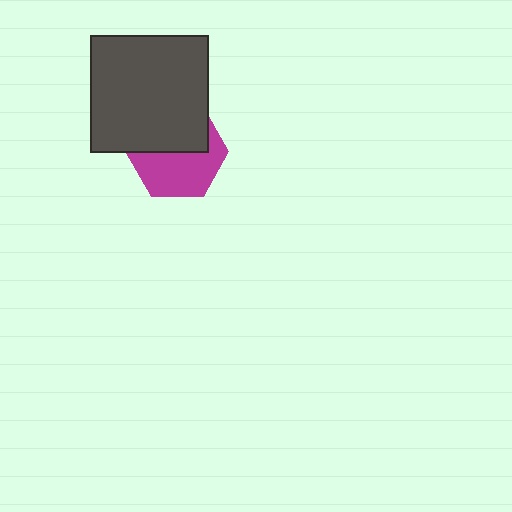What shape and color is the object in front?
The object in front is a dark gray square.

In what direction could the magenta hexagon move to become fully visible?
The magenta hexagon could move down. That would shift it out from behind the dark gray square entirely.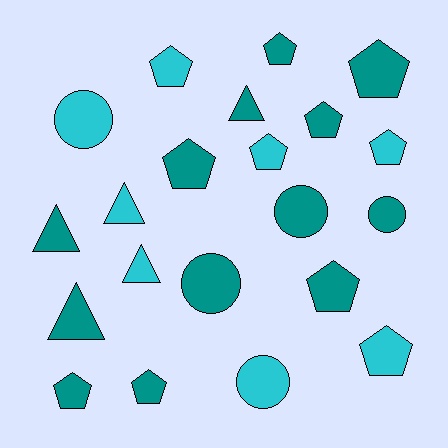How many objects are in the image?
There are 21 objects.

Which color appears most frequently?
Teal, with 13 objects.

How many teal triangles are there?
There are 3 teal triangles.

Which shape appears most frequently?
Pentagon, with 11 objects.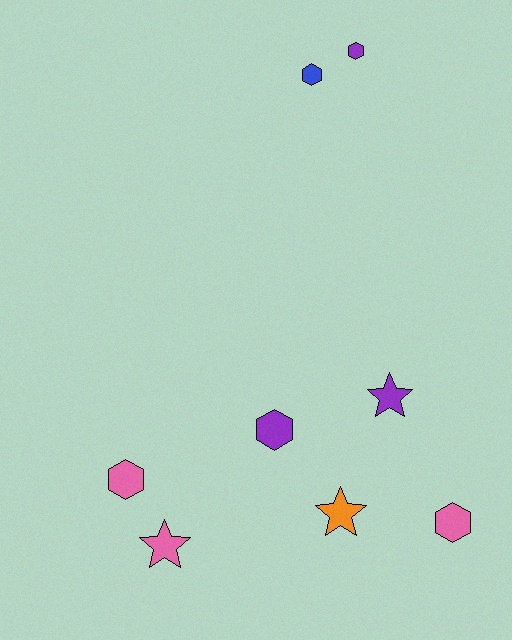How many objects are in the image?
There are 8 objects.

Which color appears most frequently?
Pink, with 3 objects.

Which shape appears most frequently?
Hexagon, with 5 objects.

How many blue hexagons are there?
There is 1 blue hexagon.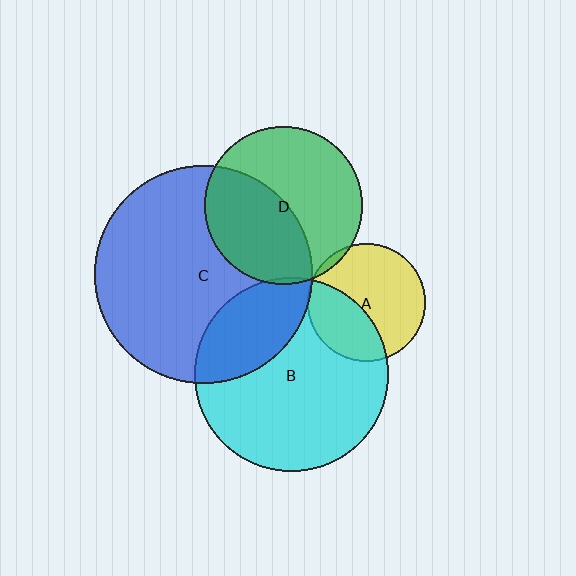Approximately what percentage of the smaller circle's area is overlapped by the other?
Approximately 5%.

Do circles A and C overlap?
Yes.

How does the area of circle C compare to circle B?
Approximately 1.3 times.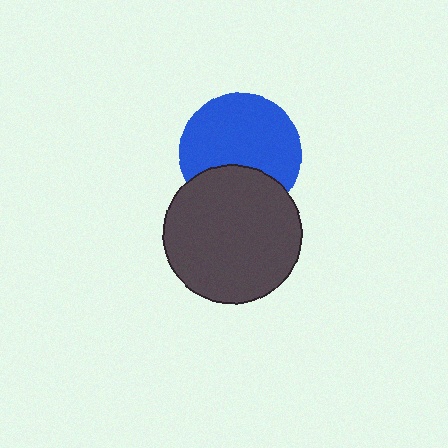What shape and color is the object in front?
The object in front is a dark gray circle.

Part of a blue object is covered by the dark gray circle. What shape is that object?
It is a circle.